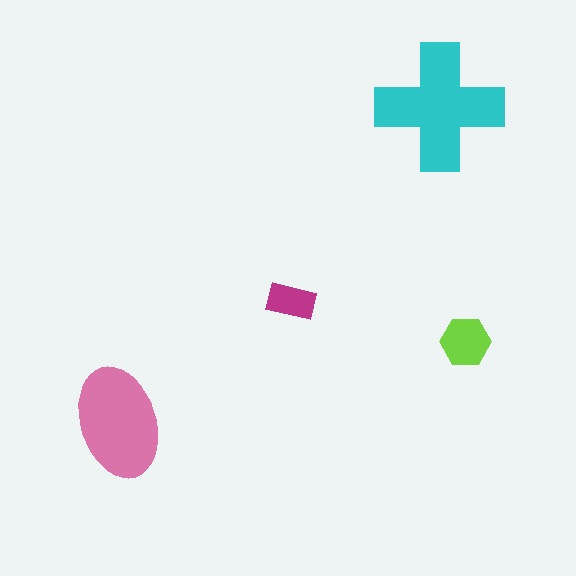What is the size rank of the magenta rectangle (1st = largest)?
4th.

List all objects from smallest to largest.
The magenta rectangle, the lime hexagon, the pink ellipse, the cyan cross.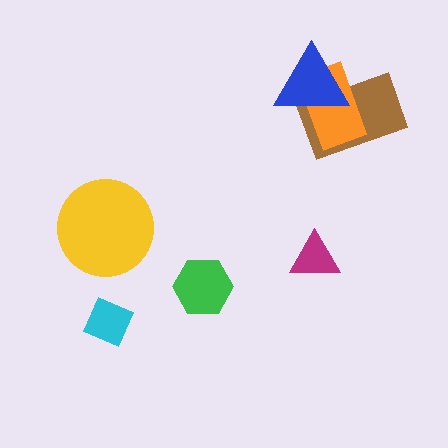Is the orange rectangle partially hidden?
Yes, it is partially covered by another shape.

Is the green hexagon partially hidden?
No, no other shape covers it.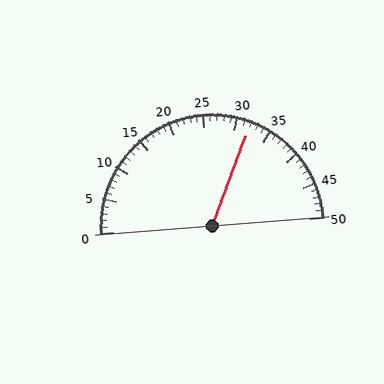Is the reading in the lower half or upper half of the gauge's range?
The reading is in the upper half of the range (0 to 50).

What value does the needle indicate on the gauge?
The needle indicates approximately 32.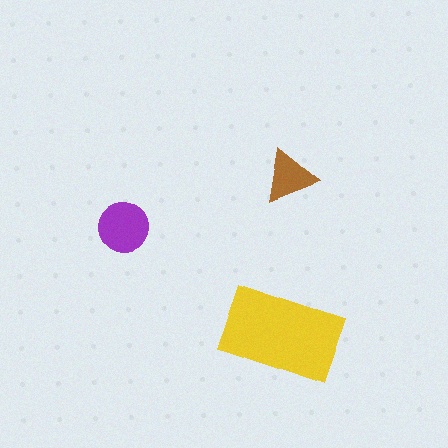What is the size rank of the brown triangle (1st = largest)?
3rd.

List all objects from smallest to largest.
The brown triangle, the purple circle, the yellow rectangle.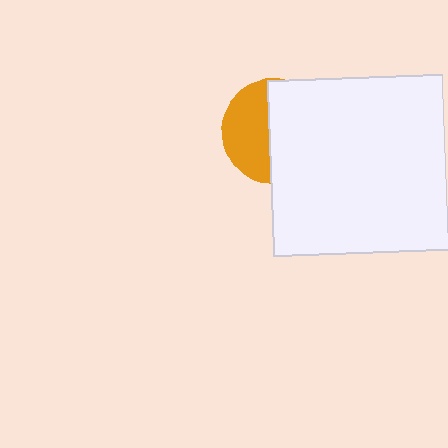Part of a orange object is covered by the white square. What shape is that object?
It is a circle.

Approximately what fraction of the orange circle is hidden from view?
Roughly 57% of the orange circle is hidden behind the white square.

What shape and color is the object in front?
The object in front is a white square.